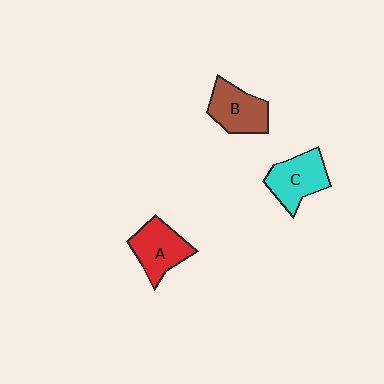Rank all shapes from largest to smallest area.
From largest to smallest: C (cyan), A (red), B (brown).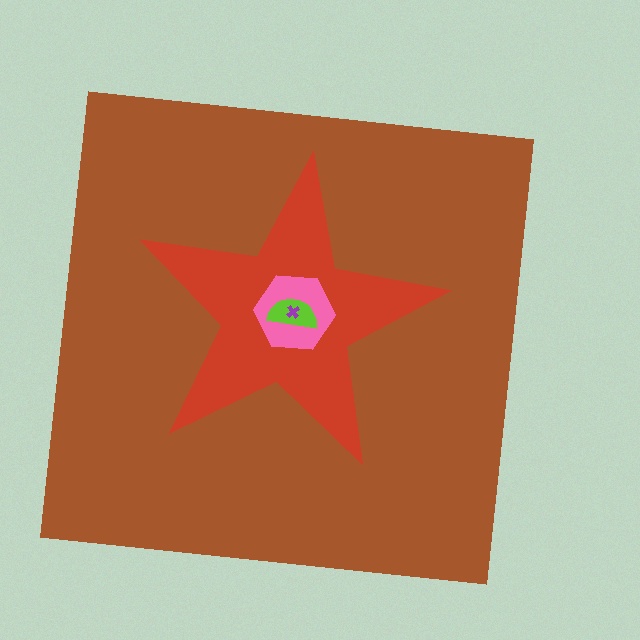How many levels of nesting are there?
5.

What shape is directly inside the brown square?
The red star.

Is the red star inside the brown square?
Yes.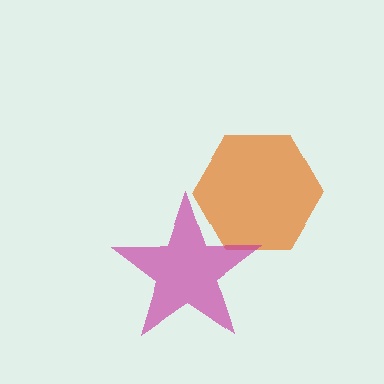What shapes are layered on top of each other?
The layered shapes are: an orange hexagon, a magenta star.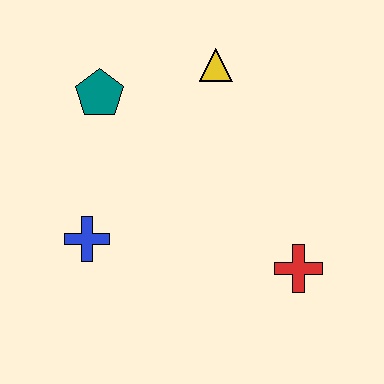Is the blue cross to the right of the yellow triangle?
No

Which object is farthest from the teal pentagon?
The red cross is farthest from the teal pentagon.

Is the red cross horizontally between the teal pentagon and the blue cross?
No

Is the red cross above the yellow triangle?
No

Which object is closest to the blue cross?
The teal pentagon is closest to the blue cross.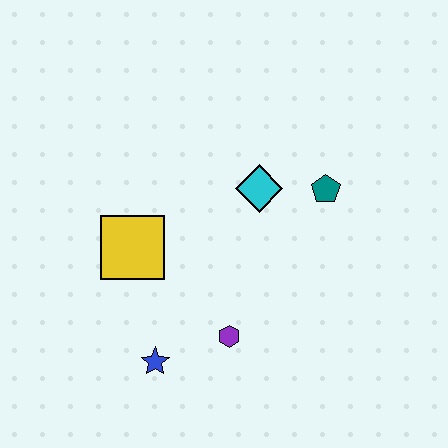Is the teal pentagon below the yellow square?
No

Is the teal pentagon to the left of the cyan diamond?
No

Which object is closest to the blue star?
The purple hexagon is closest to the blue star.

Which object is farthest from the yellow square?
The teal pentagon is farthest from the yellow square.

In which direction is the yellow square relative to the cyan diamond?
The yellow square is to the left of the cyan diamond.